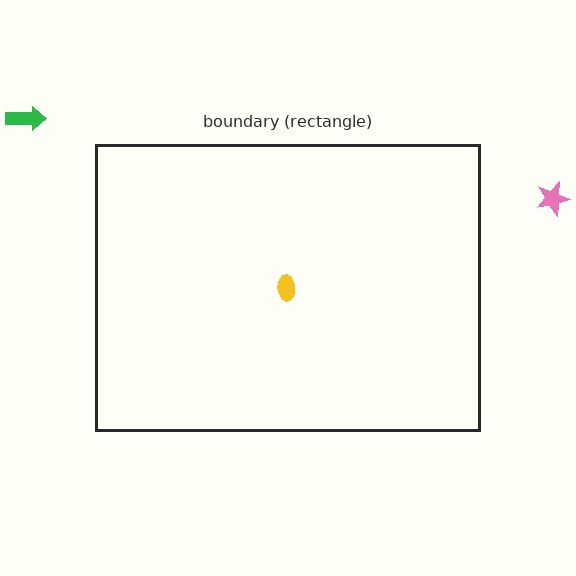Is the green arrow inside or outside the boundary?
Outside.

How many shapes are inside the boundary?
1 inside, 2 outside.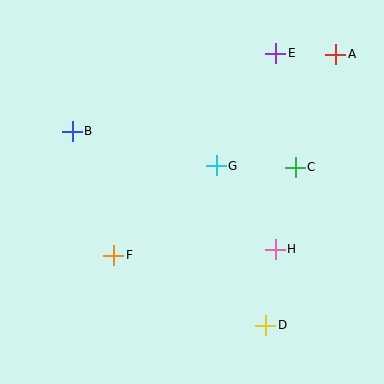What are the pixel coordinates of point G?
Point G is at (216, 166).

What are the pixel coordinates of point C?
Point C is at (295, 167).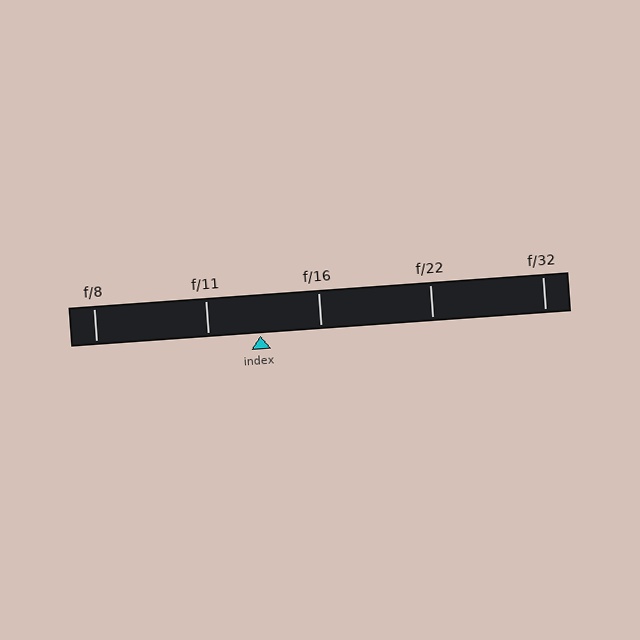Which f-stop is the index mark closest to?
The index mark is closest to f/11.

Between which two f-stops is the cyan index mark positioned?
The index mark is between f/11 and f/16.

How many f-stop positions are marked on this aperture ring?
There are 5 f-stop positions marked.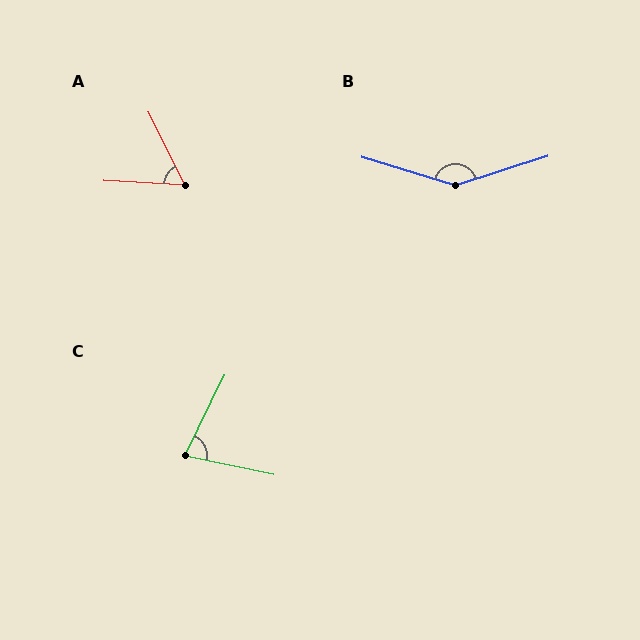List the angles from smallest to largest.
A (61°), C (76°), B (145°).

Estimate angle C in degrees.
Approximately 76 degrees.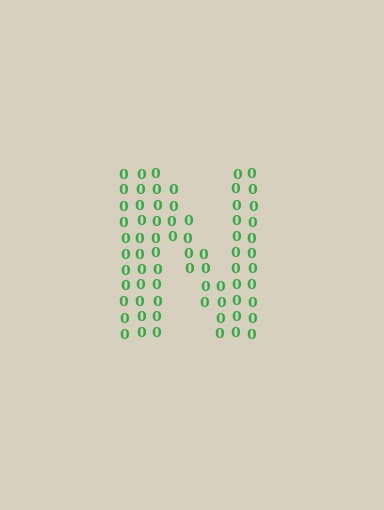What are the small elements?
The small elements are digit 0's.